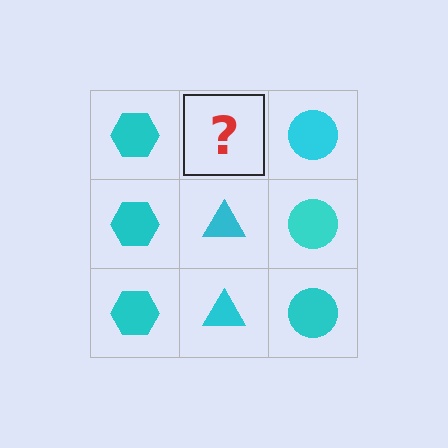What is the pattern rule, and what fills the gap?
The rule is that each column has a consistent shape. The gap should be filled with a cyan triangle.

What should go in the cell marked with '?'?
The missing cell should contain a cyan triangle.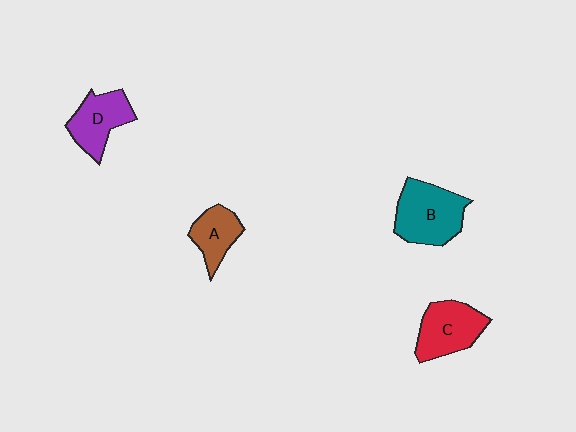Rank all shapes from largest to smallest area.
From largest to smallest: B (teal), C (red), D (purple), A (brown).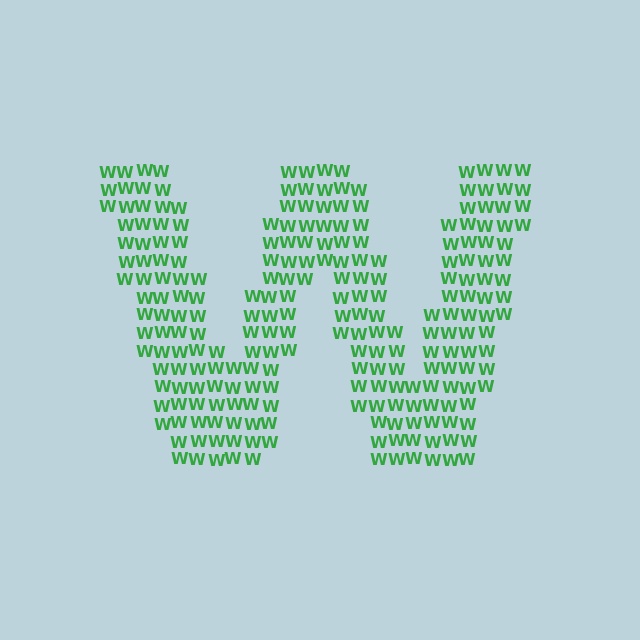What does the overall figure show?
The overall figure shows the letter W.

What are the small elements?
The small elements are letter W's.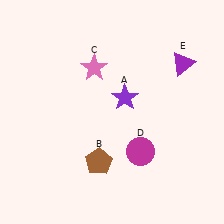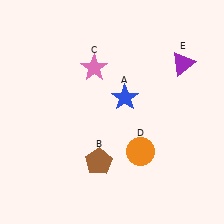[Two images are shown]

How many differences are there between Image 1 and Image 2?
There are 2 differences between the two images.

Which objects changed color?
A changed from purple to blue. D changed from magenta to orange.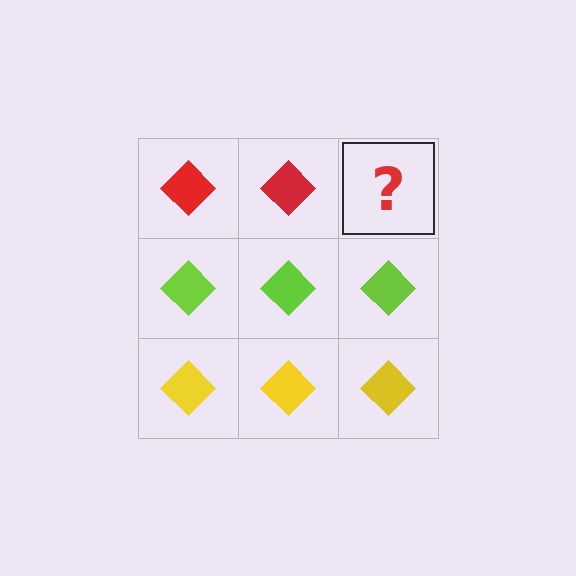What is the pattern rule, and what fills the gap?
The rule is that each row has a consistent color. The gap should be filled with a red diamond.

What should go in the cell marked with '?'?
The missing cell should contain a red diamond.